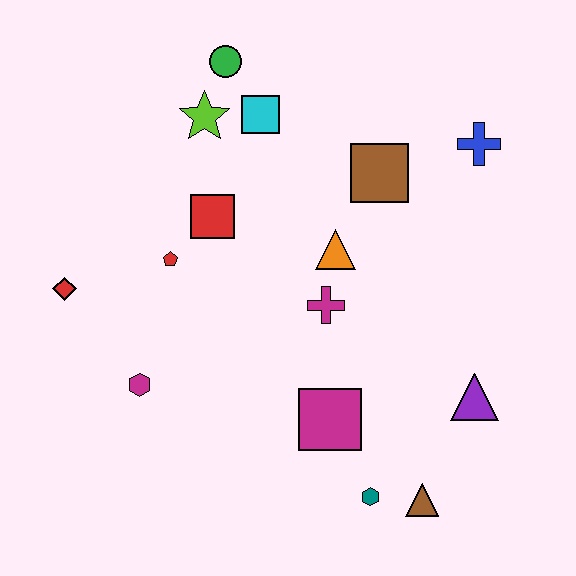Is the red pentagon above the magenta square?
Yes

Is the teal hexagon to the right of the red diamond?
Yes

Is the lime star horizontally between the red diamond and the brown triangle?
Yes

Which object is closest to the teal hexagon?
The brown triangle is closest to the teal hexagon.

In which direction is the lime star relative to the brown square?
The lime star is to the left of the brown square.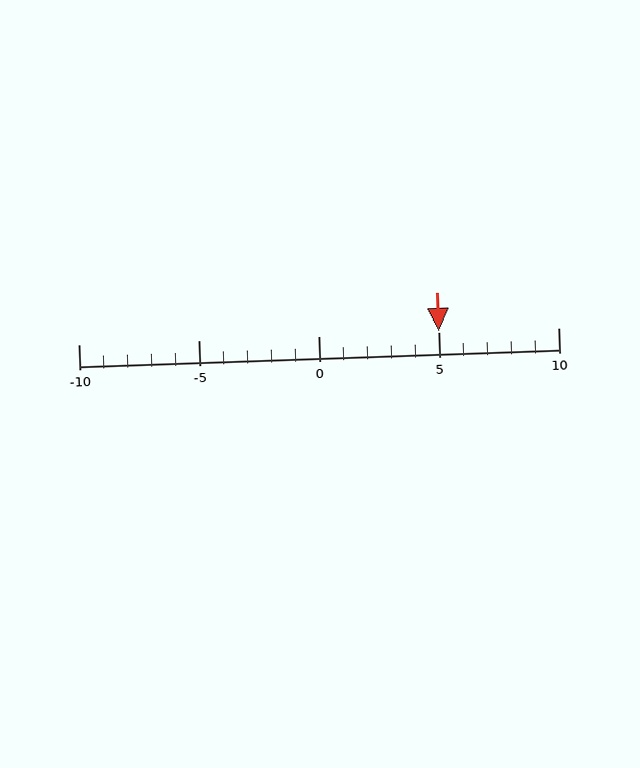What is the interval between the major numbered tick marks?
The major tick marks are spaced 5 units apart.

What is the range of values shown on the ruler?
The ruler shows values from -10 to 10.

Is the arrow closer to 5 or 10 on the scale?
The arrow is closer to 5.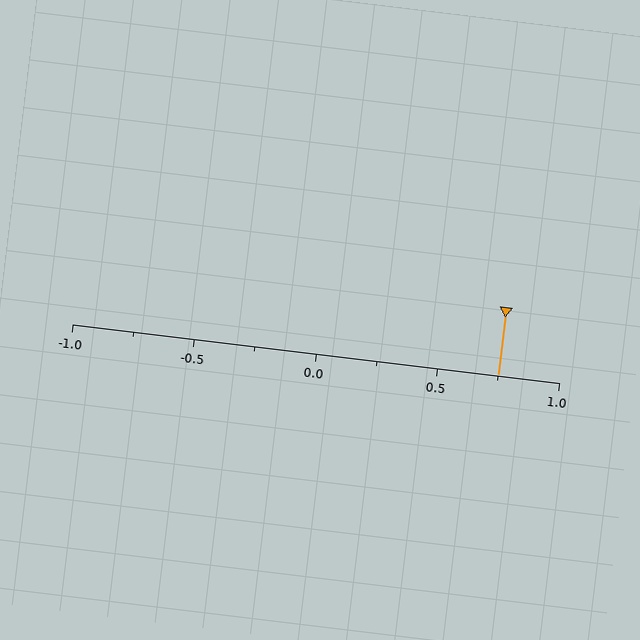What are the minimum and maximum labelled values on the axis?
The axis runs from -1.0 to 1.0.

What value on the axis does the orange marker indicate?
The marker indicates approximately 0.75.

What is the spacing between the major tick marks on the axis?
The major ticks are spaced 0.5 apart.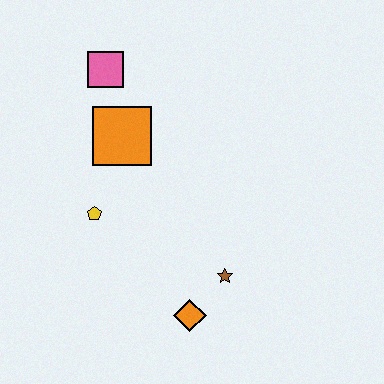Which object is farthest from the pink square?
The orange diamond is farthest from the pink square.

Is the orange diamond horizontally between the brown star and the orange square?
Yes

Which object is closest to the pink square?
The orange square is closest to the pink square.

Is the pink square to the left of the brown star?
Yes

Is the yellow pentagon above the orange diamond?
Yes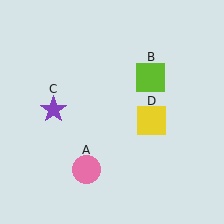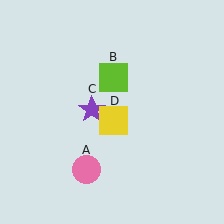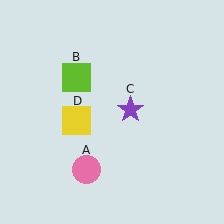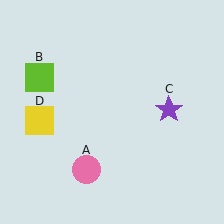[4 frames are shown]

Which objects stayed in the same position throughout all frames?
Pink circle (object A) remained stationary.